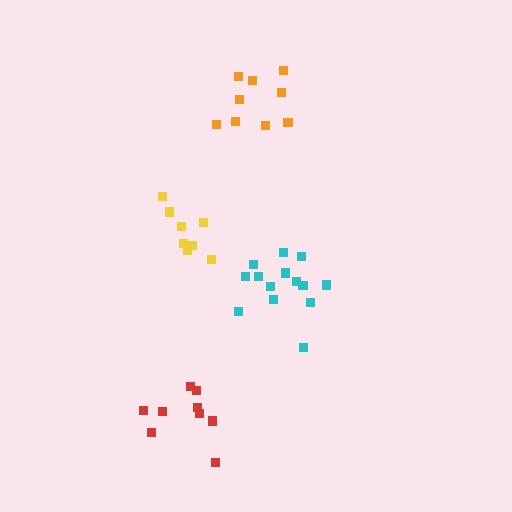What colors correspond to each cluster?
The clusters are colored: orange, cyan, yellow, red.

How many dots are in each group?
Group 1: 9 dots, Group 2: 14 dots, Group 3: 8 dots, Group 4: 9 dots (40 total).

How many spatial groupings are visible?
There are 4 spatial groupings.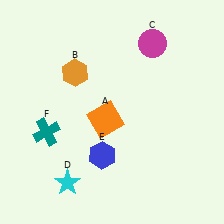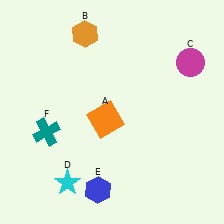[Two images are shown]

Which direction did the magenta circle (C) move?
The magenta circle (C) moved right.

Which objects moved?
The objects that moved are: the orange hexagon (B), the magenta circle (C), the blue hexagon (E).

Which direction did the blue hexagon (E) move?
The blue hexagon (E) moved down.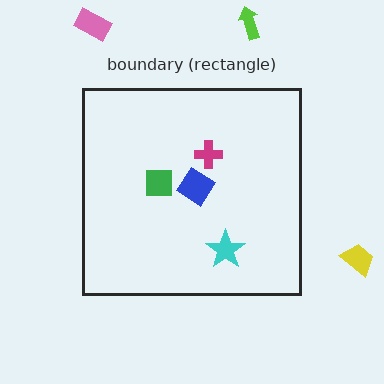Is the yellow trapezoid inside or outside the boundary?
Outside.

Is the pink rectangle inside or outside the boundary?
Outside.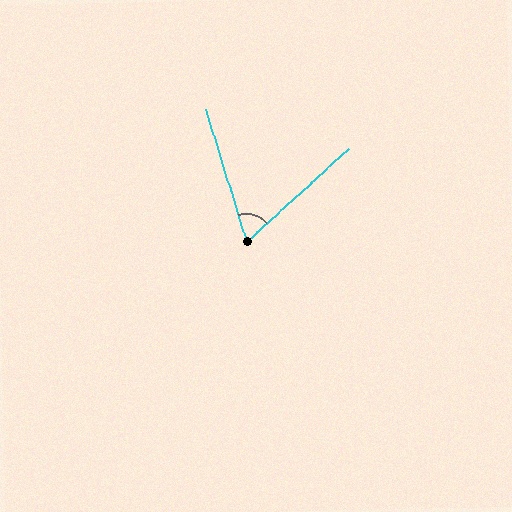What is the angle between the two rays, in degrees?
Approximately 65 degrees.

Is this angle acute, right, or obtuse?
It is acute.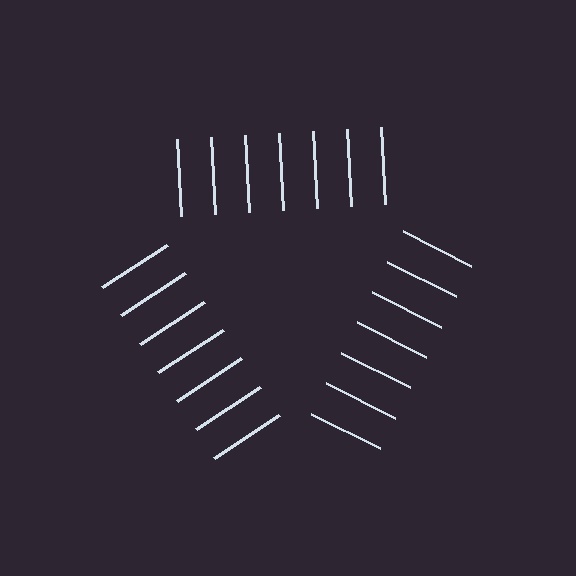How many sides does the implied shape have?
3 sides — the line-ends trace a triangle.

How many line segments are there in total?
21 — 7 along each of the 3 edges.